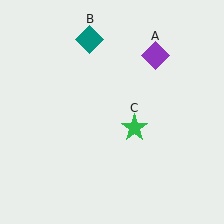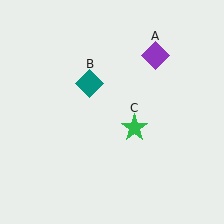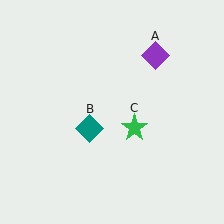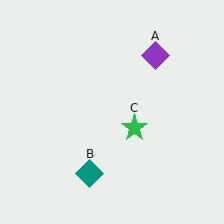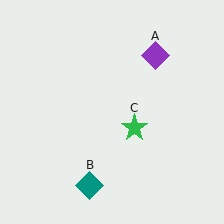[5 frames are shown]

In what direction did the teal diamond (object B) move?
The teal diamond (object B) moved down.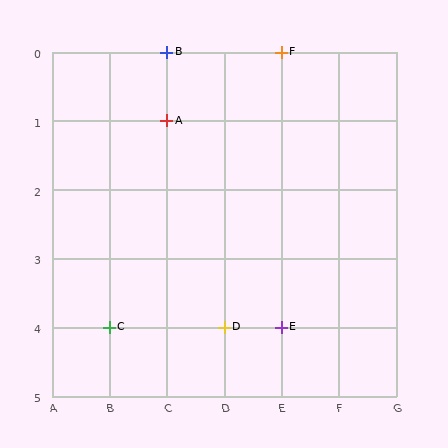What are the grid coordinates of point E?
Point E is at grid coordinates (E, 4).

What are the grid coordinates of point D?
Point D is at grid coordinates (D, 4).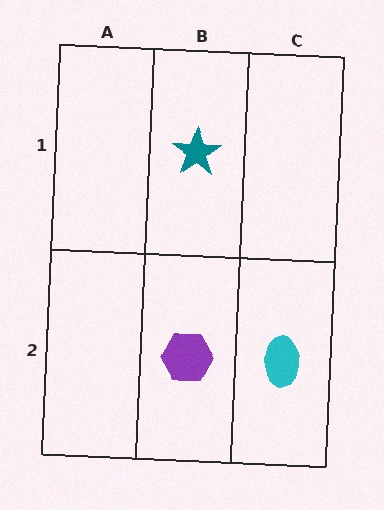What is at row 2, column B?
A purple hexagon.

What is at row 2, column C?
A cyan ellipse.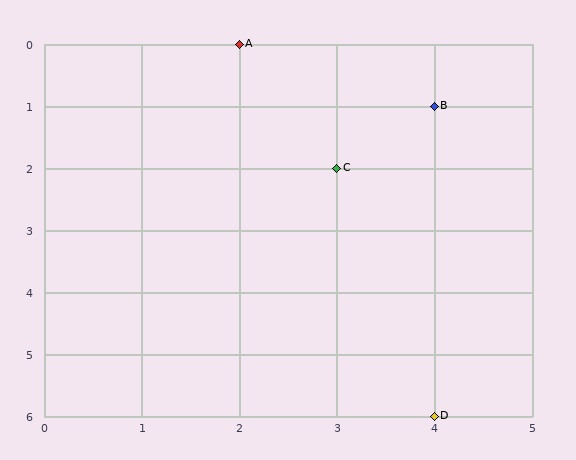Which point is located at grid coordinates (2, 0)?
Point A is at (2, 0).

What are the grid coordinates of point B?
Point B is at grid coordinates (4, 1).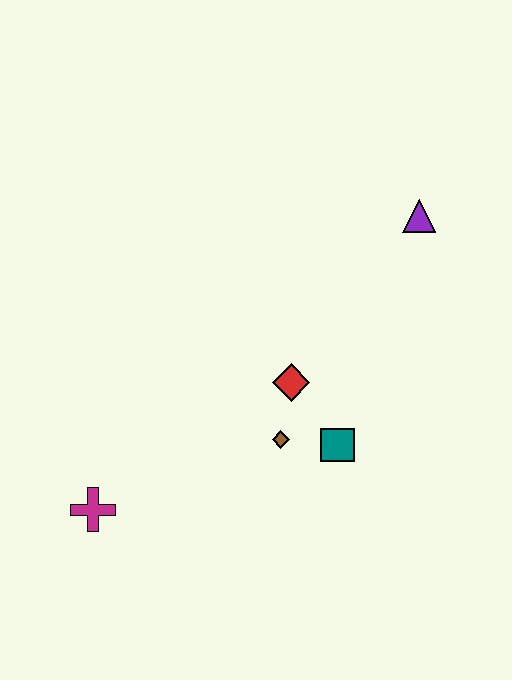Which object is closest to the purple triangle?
The red diamond is closest to the purple triangle.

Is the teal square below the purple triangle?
Yes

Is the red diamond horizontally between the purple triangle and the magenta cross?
Yes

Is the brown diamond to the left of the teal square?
Yes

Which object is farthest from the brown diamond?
The purple triangle is farthest from the brown diamond.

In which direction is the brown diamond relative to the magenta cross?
The brown diamond is to the right of the magenta cross.